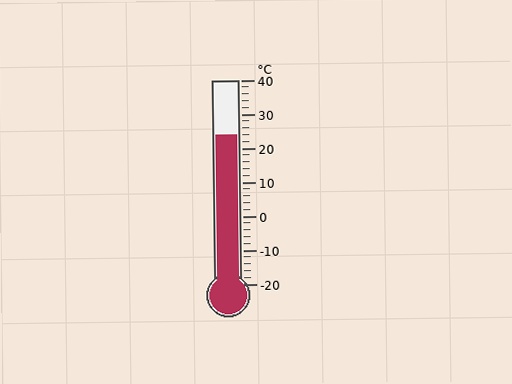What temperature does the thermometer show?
The thermometer shows approximately 24°C.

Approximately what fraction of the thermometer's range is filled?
The thermometer is filled to approximately 75% of its range.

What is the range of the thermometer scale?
The thermometer scale ranges from -20°C to 40°C.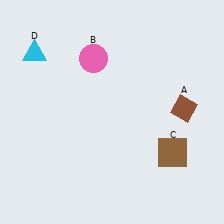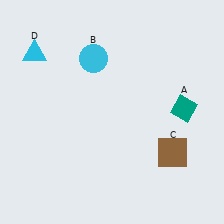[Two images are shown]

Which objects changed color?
A changed from brown to teal. B changed from pink to cyan.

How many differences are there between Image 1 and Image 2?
There are 2 differences between the two images.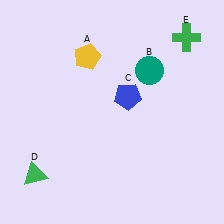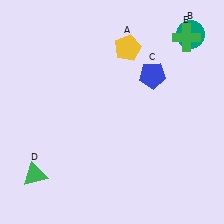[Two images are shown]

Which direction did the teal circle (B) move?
The teal circle (B) moved right.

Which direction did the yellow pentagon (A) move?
The yellow pentagon (A) moved right.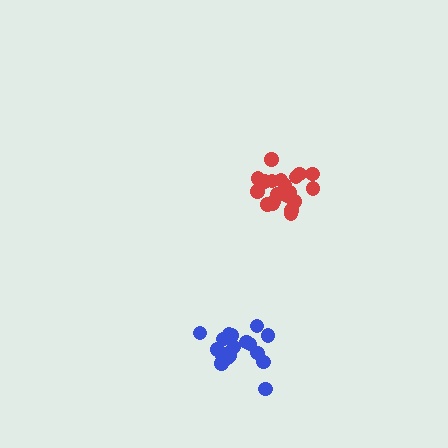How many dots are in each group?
Group 1: 20 dots, Group 2: 20 dots (40 total).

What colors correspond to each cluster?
The clusters are colored: blue, red.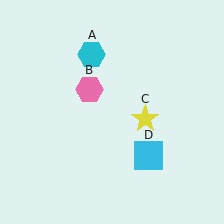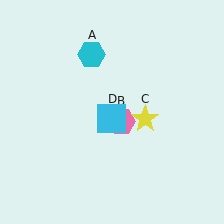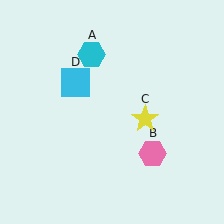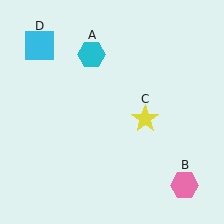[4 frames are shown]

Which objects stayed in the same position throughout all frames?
Cyan hexagon (object A) and yellow star (object C) remained stationary.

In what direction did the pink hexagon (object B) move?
The pink hexagon (object B) moved down and to the right.